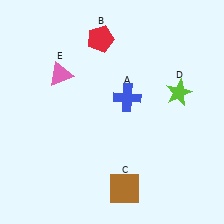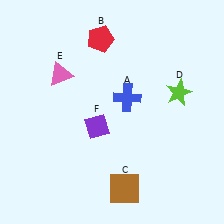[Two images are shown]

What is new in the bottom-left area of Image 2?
A purple diamond (F) was added in the bottom-left area of Image 2.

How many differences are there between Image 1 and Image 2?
There is 1 difference between the two images.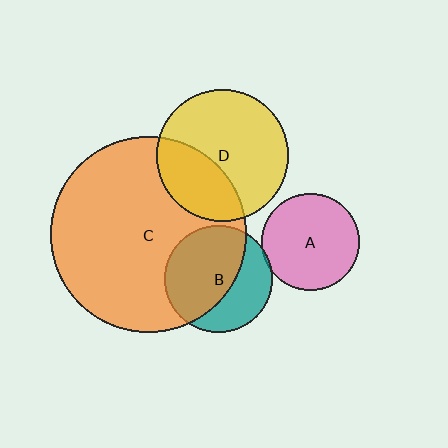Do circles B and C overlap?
Yes.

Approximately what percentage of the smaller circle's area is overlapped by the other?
Approximately 60%.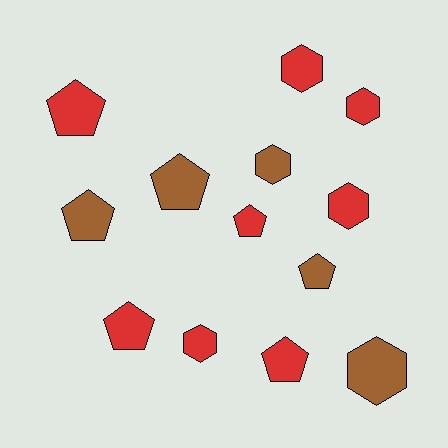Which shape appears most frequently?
Pentagon, with 7 objects.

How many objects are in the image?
There are 13 objects.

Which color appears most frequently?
Red, with 8 objects.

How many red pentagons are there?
There are 4 red pentagons.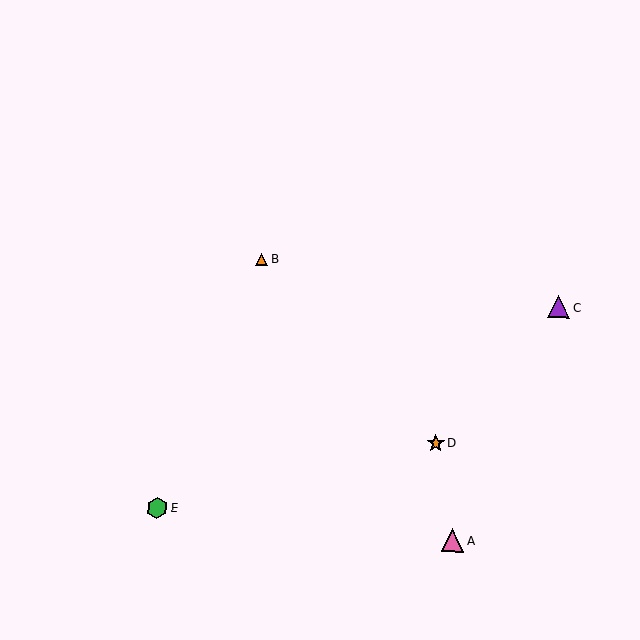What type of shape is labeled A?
Shape A is a pink triangle.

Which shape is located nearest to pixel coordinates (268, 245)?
The orange triangle (labeled B) at (262, 259) is nearest to that location.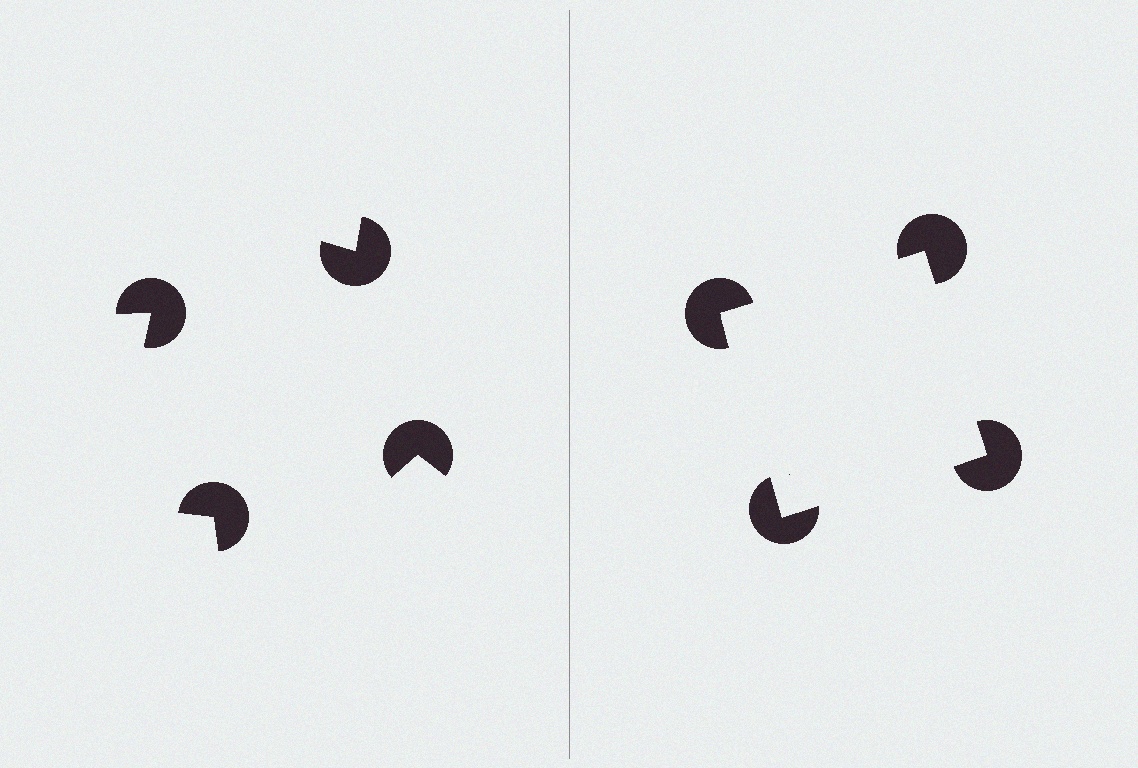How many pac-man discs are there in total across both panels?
8 — 4 on each side.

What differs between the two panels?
The pac-man discs are positioned identically on both sides; only the wedge orientations differ. On the right they align to a square; on the left they are misaligned.